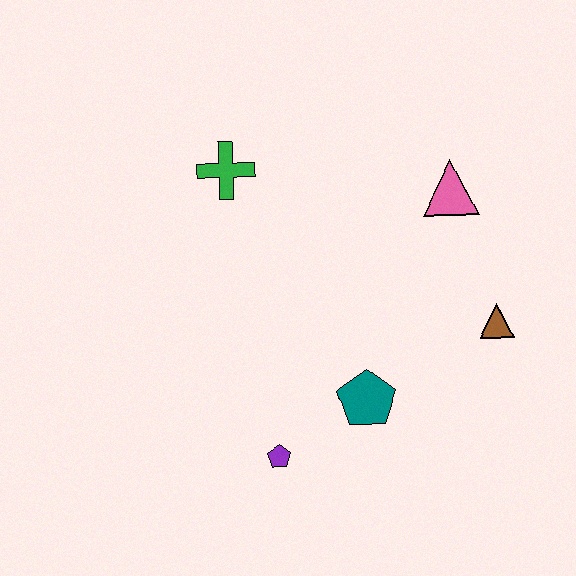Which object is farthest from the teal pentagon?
The green cross is farthest from the teal pentagon.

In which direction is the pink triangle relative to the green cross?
The pink triangle is to the right of the green cross.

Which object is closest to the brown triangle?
The pink triangle is closest to the brown triangle.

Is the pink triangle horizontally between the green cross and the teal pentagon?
No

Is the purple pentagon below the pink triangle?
Yes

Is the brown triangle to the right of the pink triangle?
Yes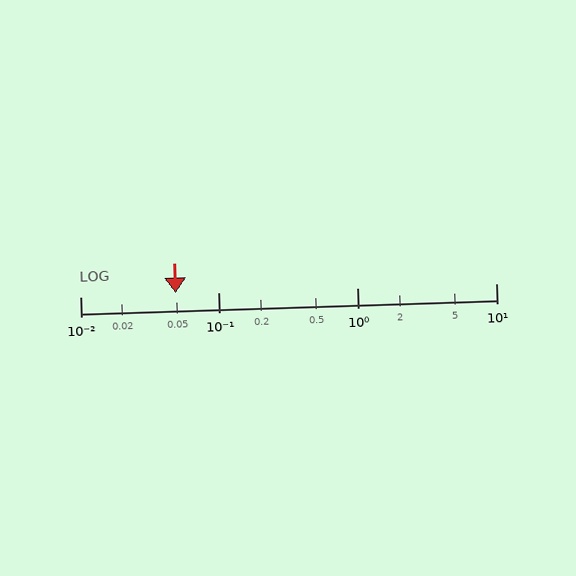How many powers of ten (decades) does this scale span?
The scale spans 3 decades, from 0.01 to 10.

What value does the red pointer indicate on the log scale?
The pointer indicates approximately 0.049.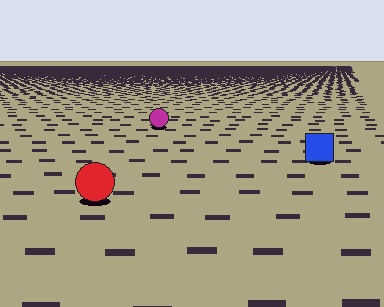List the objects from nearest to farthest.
From nearest to farthest: the red circle, the blue square, the magenta circle.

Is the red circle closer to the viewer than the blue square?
Yes. The red circle is closer — you can tell from the texture gradient: the ground texture is coarser near it.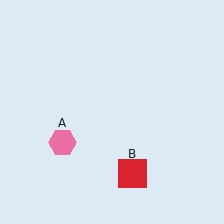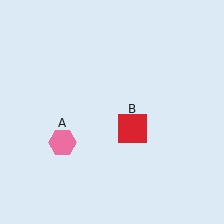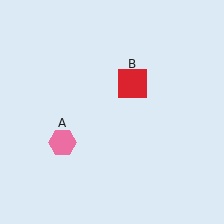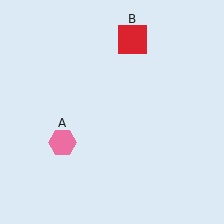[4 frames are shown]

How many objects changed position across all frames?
1 object changed position: red square (object B).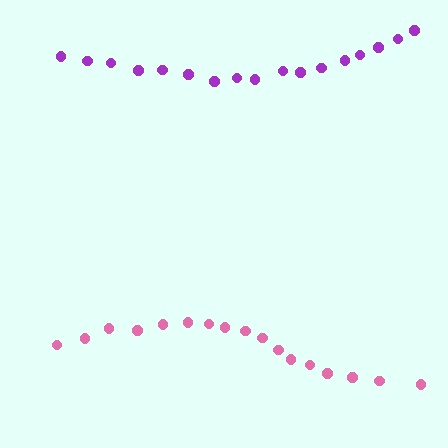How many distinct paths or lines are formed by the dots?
There are 2 distinct paths.